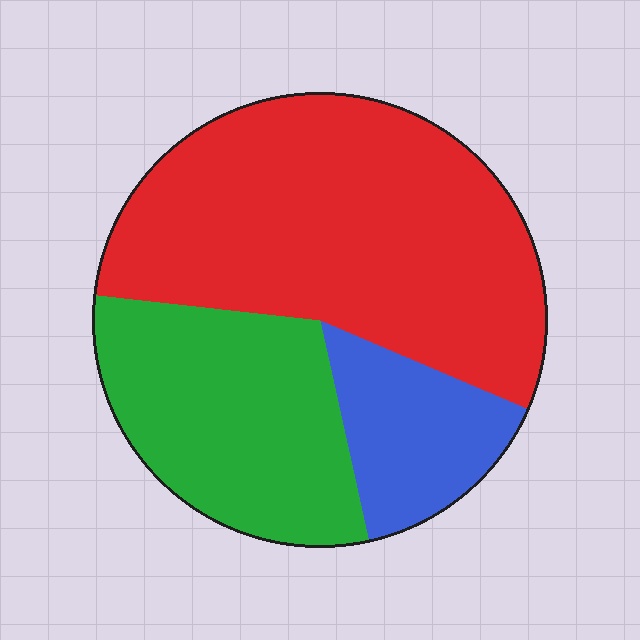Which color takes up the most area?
Red, at roughly 55%.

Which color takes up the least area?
Blue, at roughly 15%.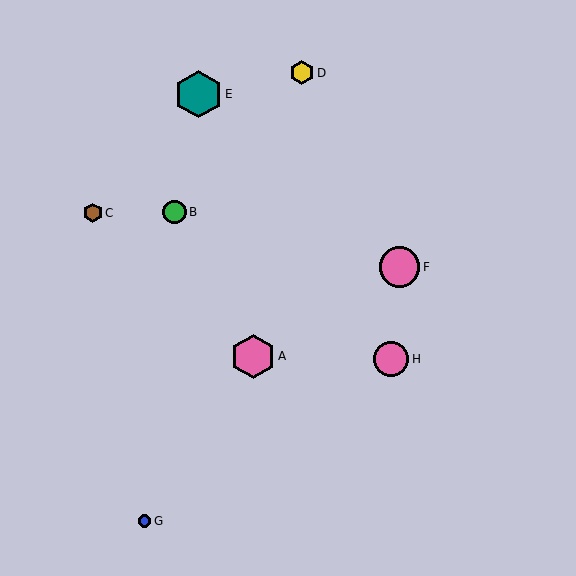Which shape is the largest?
The teal hexagon (labeled E) is the largest.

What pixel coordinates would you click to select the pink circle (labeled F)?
Click at (400, 267) to select the pink circle F.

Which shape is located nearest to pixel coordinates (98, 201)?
The brown hexagon (labeled C) at (93, 213) is nearest to that location.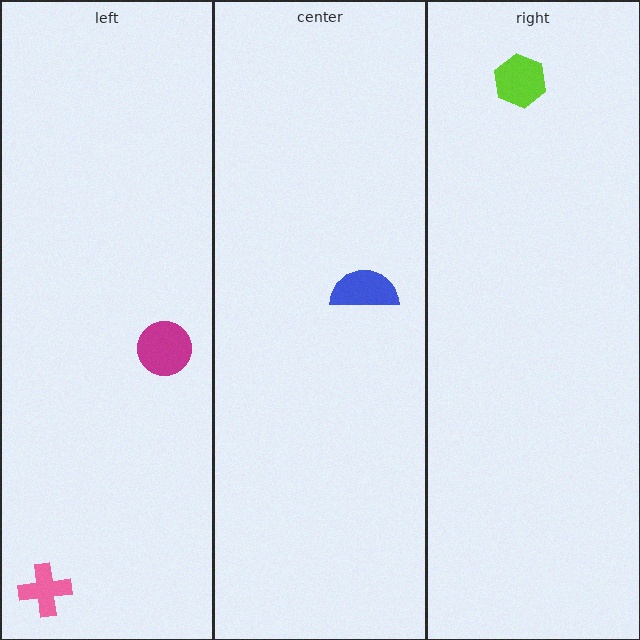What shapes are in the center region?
The blue semicircle.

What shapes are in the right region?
The lime hexagon.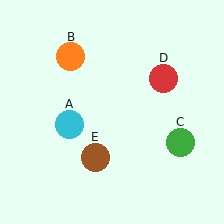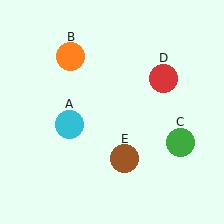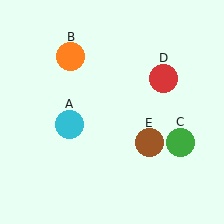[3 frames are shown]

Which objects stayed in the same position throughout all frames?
Cyan circle (object A) and orange circle (object B) and green circle (object C) and red circle (object D) remained stationary.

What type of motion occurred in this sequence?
The brown circle (object E) rotated counterclockwise around the center of the scene.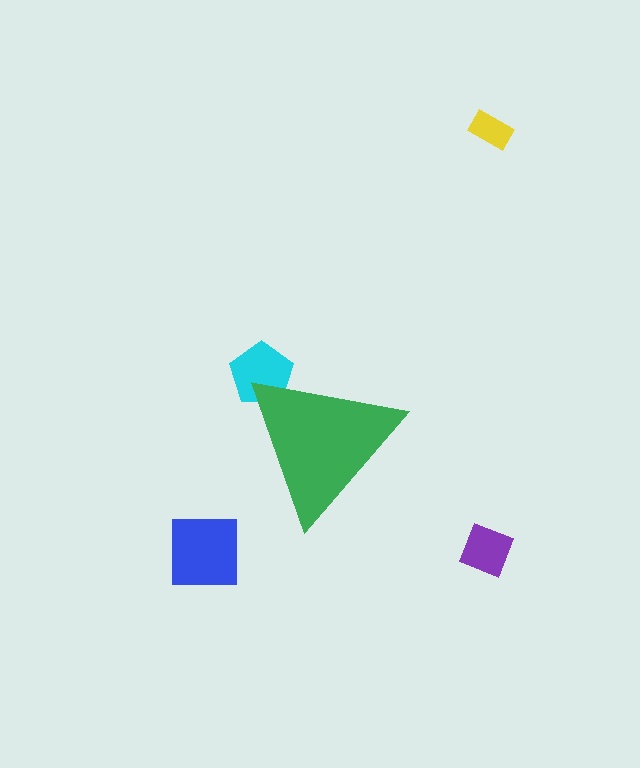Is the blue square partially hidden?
No, the blue square is fully visible.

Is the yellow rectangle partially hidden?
No, the yellow rectangle is fully visible.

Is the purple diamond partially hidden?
No, the purple diamond is fully visible.